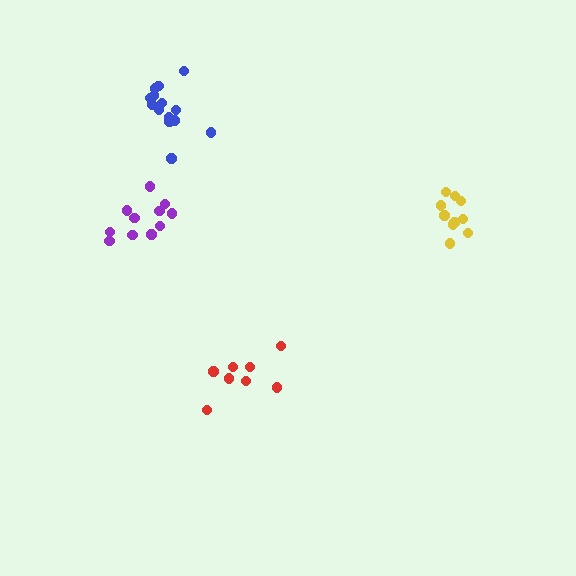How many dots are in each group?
Group 1: 8 dots, Group 2: 11 dots, Group 3: 14 dots, Group 4: 10 dots (43 total).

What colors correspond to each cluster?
The clusters are colored: red, purple, blue, yellow.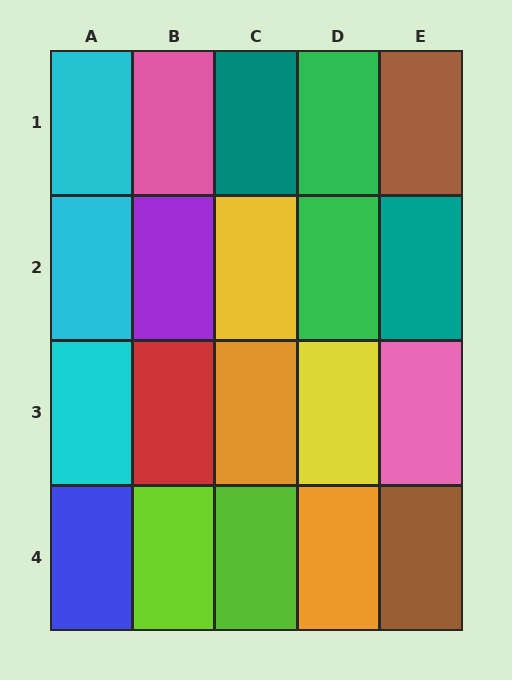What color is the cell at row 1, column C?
Teal.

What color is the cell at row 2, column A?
Cyan.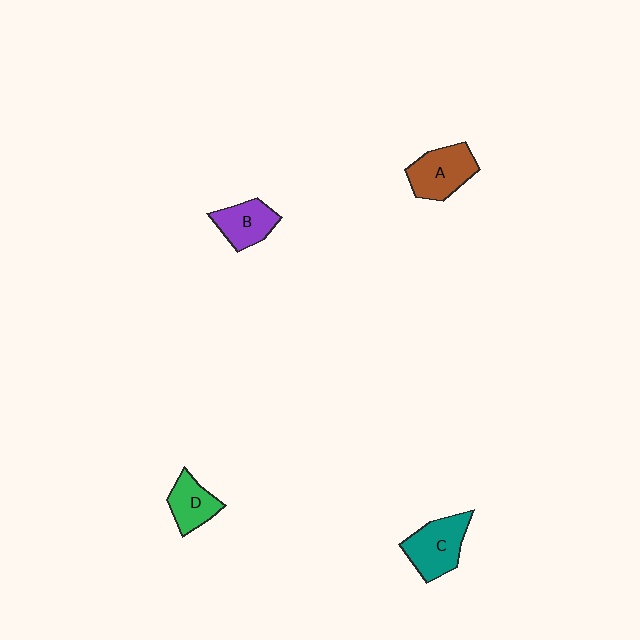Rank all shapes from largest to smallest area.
From largest to smallest: C (teal), A (brown), B (purple), D (green).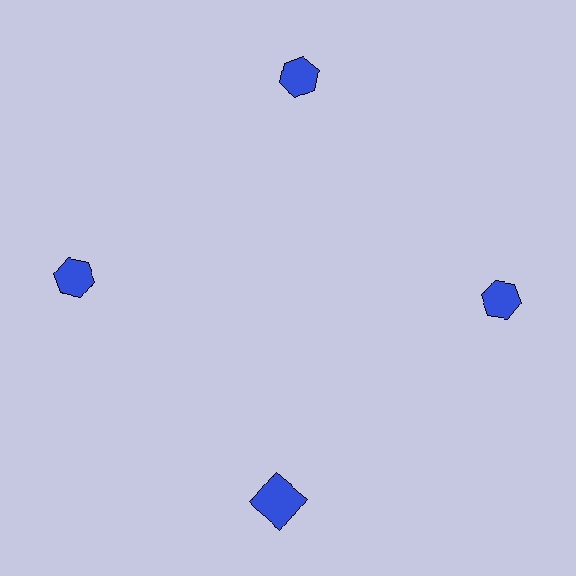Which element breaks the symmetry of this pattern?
The blue square at roughly the 6 o'clock position breaks the symmetry. All other shapes are blue hexagons.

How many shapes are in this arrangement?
There are 4 shapes arranged in a ring pattern.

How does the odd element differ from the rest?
It has a different shape: square instead of hexagon.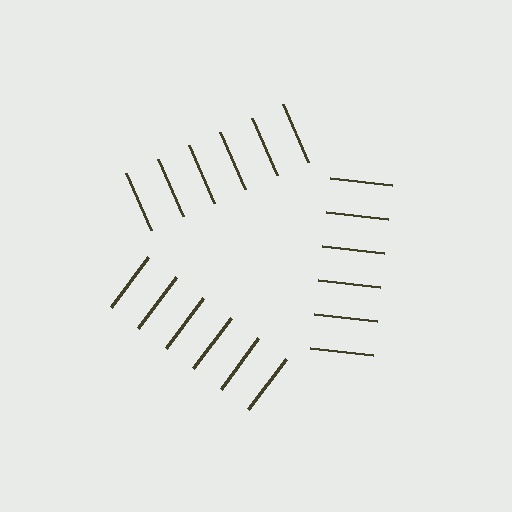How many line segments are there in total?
18 — 6 along each of the 3 edges.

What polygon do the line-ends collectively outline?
An illusory triangle — the line segments terminate on its edges but no continuous stroke is drawn.